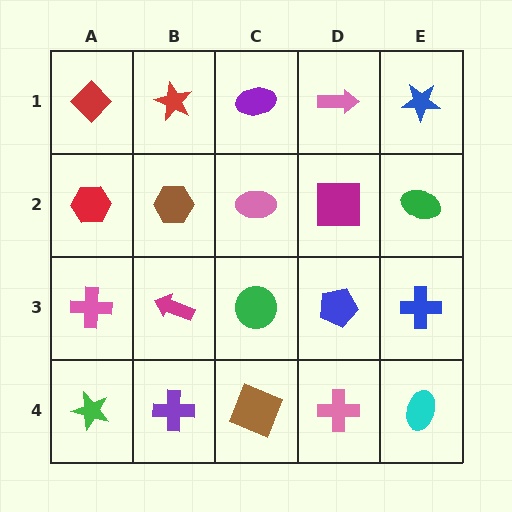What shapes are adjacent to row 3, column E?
A green ellipse (row 2, column E), a cyan ellipse (row 4, column E), a blue pentagon (row 3, column D).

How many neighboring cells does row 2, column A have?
3.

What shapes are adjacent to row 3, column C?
A pink ellipse (row 2, column C), a brown square (row 4, column C), a magenta arrow (row 3, column B), a blue pentagon (row 3, column D).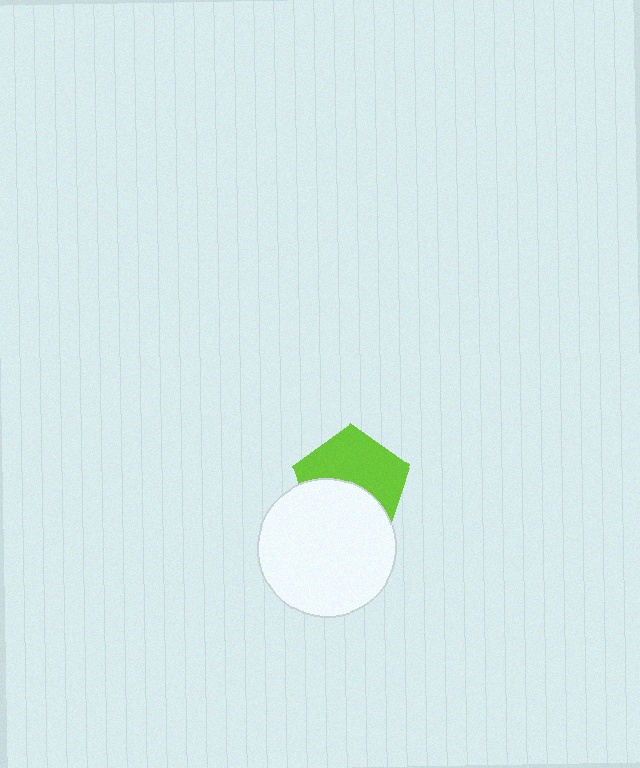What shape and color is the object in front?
The object in front is a white circle.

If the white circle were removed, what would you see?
You would see the complete lime pentagon.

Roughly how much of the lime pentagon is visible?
About half of it is visible (roughly 56%).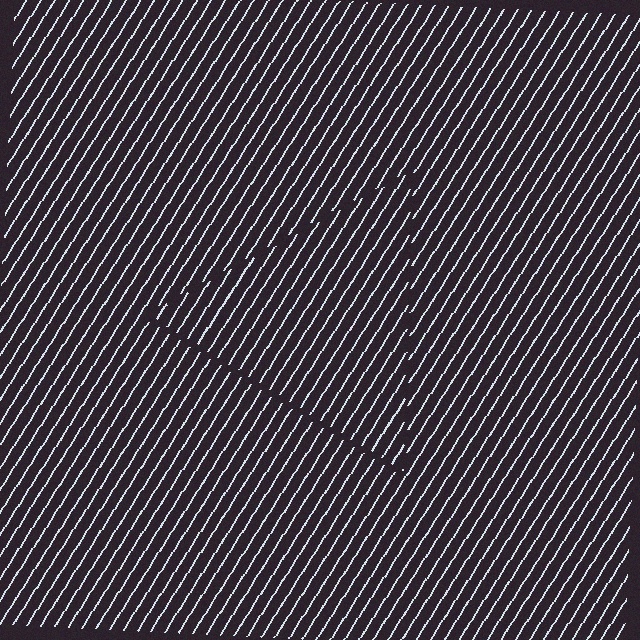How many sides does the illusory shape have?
3 sides — the line-ends trace a triangle.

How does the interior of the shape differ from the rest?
The interior of the shape contains the same grating, shifted by half a period — the contour is defined by the phase discontinuity where line-ends from the inner and outer gratings abut.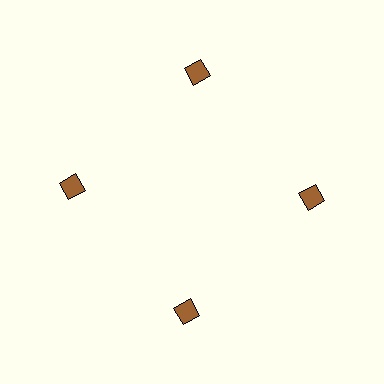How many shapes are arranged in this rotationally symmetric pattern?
There are 4 shapes, arranged in 4 groups of 1.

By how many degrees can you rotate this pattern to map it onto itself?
The pattern maps onto itself every 90 degrees of rotation.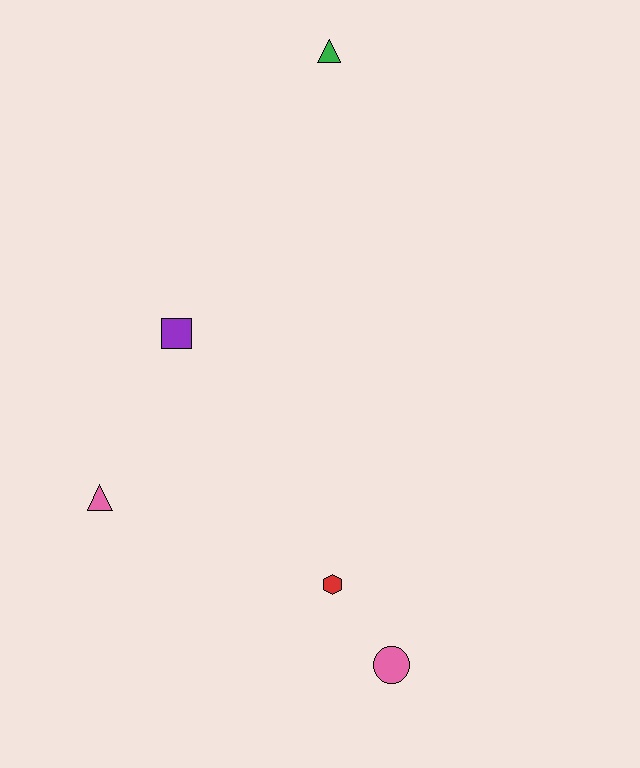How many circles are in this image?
There is 1 circle.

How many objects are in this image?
There are 5 objects.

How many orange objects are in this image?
There are no orange objects.